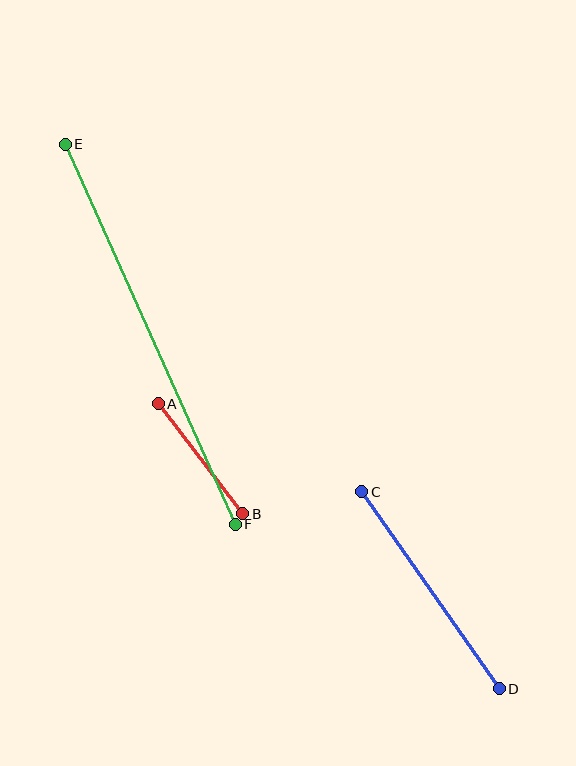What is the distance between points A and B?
The distance is approximately 139 pixels.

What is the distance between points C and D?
The distance is approximately 240 pixels.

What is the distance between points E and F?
The distance is approximately 416 pixels.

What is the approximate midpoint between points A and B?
The midpoint is at approximately (200, 459) pixels.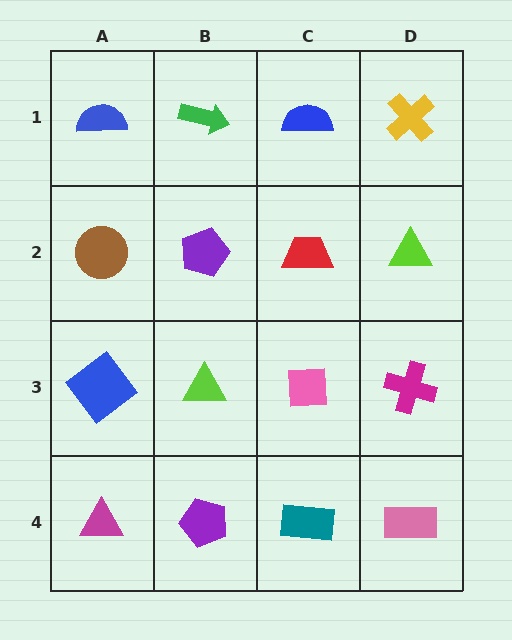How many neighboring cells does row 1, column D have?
2.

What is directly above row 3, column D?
A lime triangle.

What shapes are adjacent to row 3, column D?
A lime triangle (row 2, column D), a pink rectangle (row 4, column D), a pink square (row 3, column C).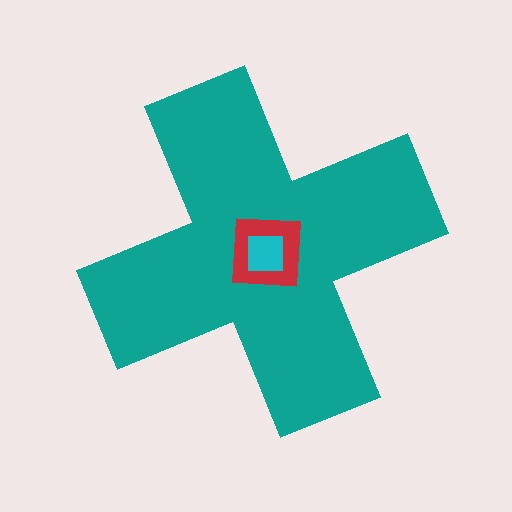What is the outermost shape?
The teal cross.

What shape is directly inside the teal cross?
The red square.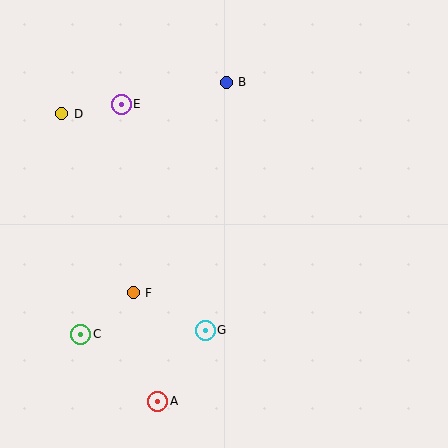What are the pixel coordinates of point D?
Point D is at (62, 114).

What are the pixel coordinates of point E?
Point E is at (121, 104).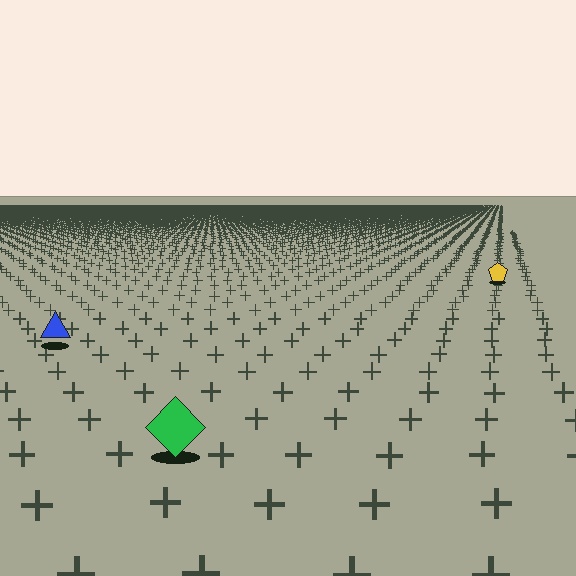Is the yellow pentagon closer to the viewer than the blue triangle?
No. The blue triangle is closer — you can tell from the texture gradient: the ground texture is coarser near it.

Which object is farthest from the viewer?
The yellow pentagon is farthest from the viewer. It appears smaller and the ground texture around it is denser.